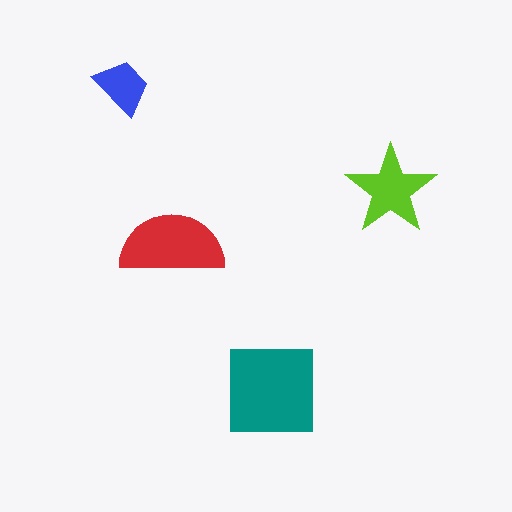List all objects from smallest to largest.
The blue trapezoid, the lime star, the red semicircle, the teal square.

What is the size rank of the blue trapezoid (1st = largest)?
4th.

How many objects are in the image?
There are 4 objects in the image.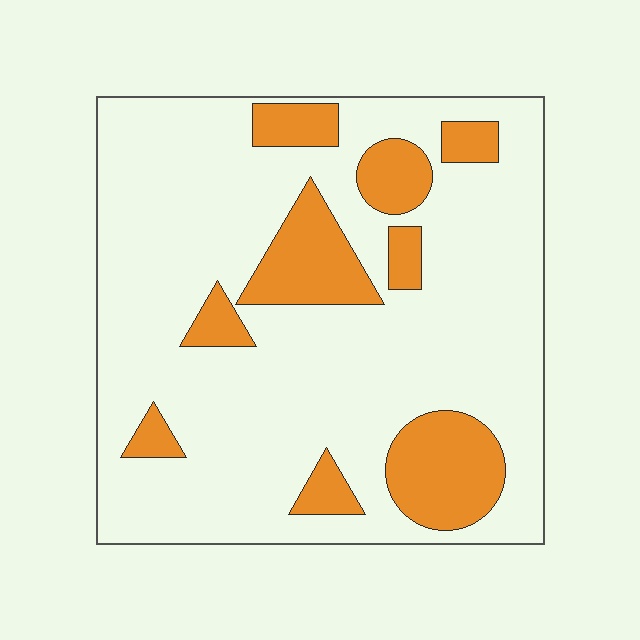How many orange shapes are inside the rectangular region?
9.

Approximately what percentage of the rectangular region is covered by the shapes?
Approximately 20%.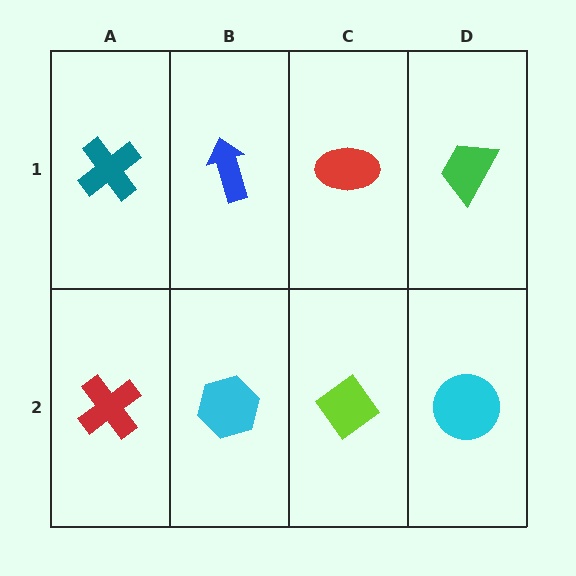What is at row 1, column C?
A red ellipse.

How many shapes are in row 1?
4 shapes.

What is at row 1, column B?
A blue arrow.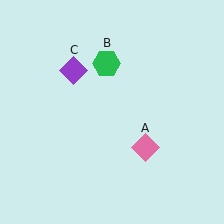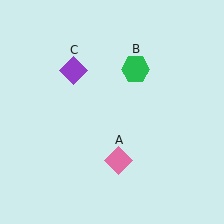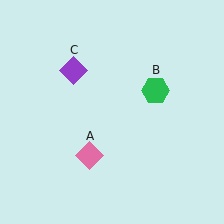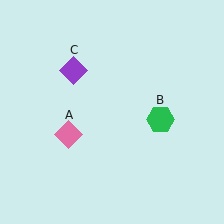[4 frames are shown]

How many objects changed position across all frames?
2 objects changed position: pink diamond (object A), green hexagon (object B).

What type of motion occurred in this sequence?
The pink diamond (object A), green hexagon (object B) rotated clockwise around the center of the scene.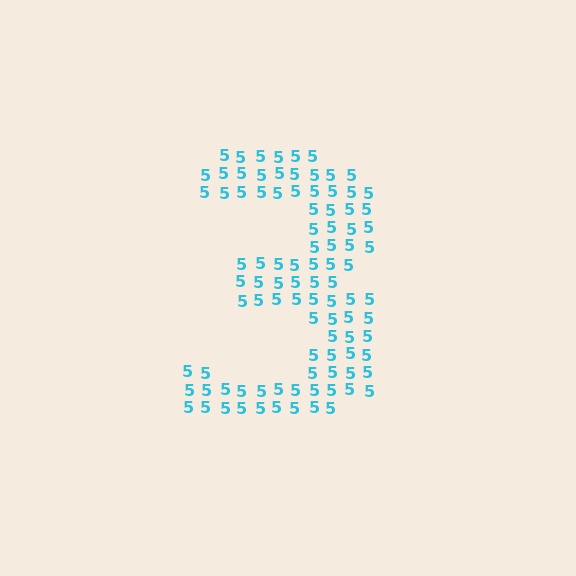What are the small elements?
The small elements are digit 5's.